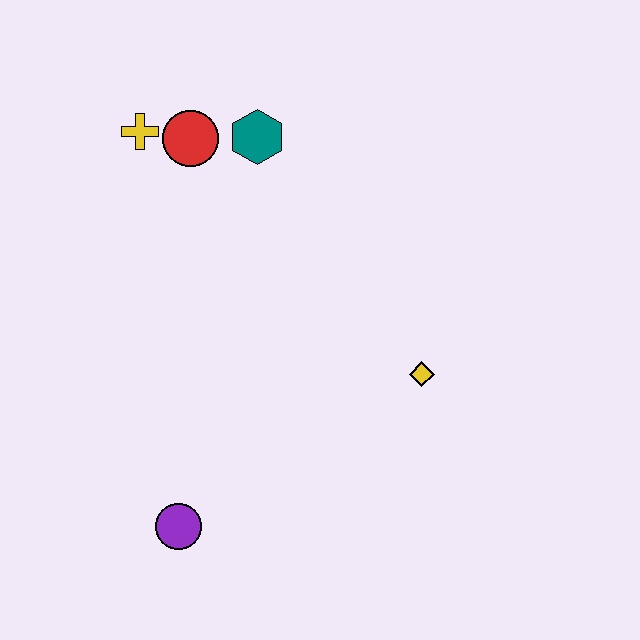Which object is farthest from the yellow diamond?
The yellow cross is farthest from the yellow diamond.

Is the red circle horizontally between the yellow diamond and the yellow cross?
Yes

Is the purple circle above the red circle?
No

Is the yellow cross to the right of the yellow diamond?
No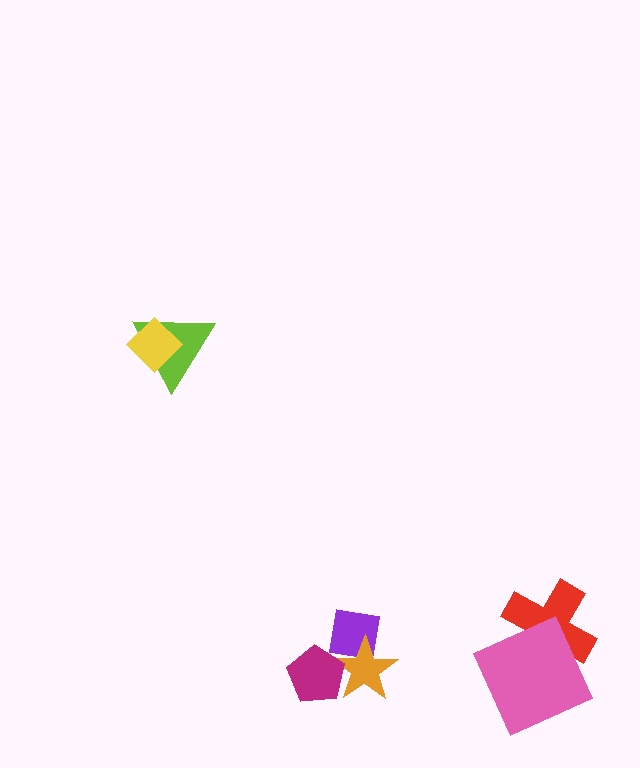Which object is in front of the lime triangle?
The yellow diamond is in front of the lime triangle.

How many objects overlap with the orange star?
2 objects overlap with the orange star.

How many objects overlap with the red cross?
1 object overlaps with the red cross.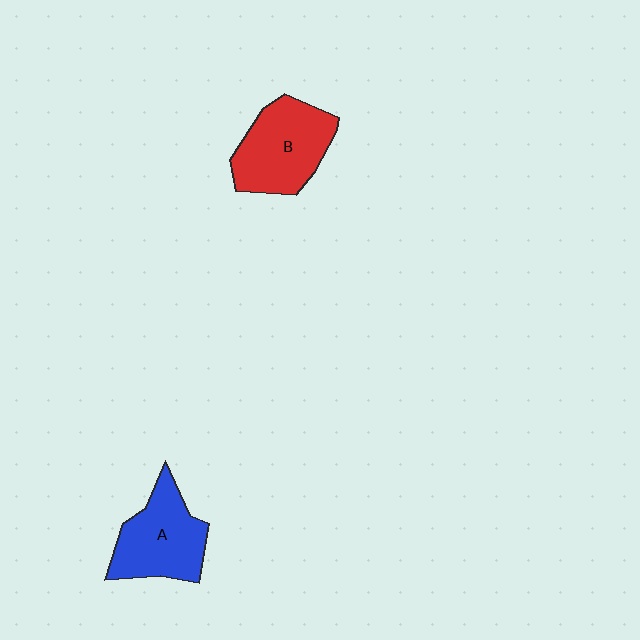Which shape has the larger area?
Shape B (red).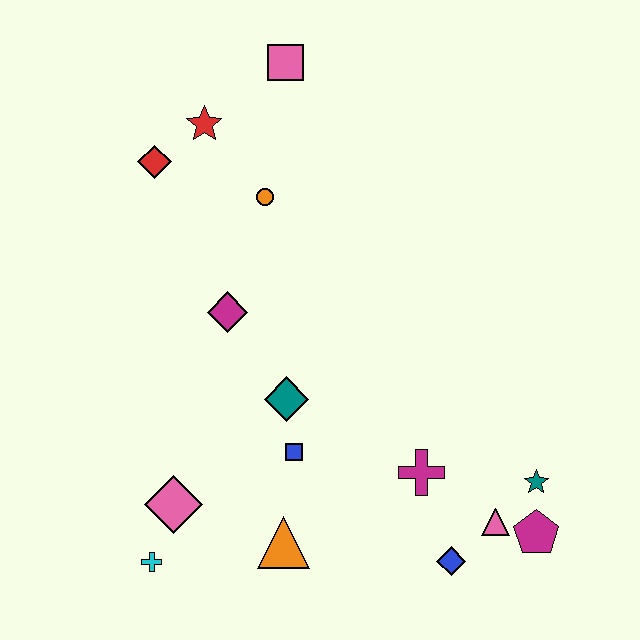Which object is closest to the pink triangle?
The magenta pentagon is closest to the pink triangle.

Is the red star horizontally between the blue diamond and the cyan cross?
Yes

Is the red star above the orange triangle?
Yes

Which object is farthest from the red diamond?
The magenta pentagon is farthest from the red diamond.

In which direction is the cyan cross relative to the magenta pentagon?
The cyan cross is to the left of the magenta pentagon.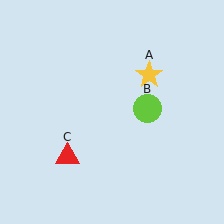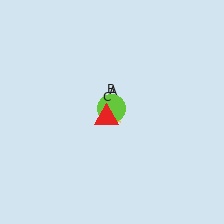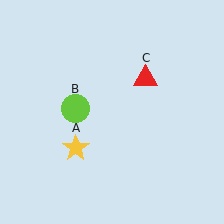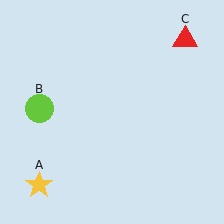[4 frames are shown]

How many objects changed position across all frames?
3 objects changed position: yellow star (object A), lime circle (object B), red triangle (object C).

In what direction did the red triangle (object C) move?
The red triangle (object C) moved up and to the right.